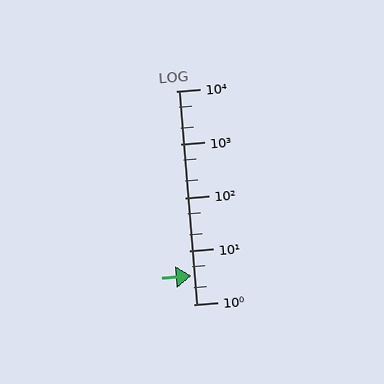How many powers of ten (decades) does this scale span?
The scale spans 4 decades, from 1 to 10000.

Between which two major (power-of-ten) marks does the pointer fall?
The pointer is between 1 and 10.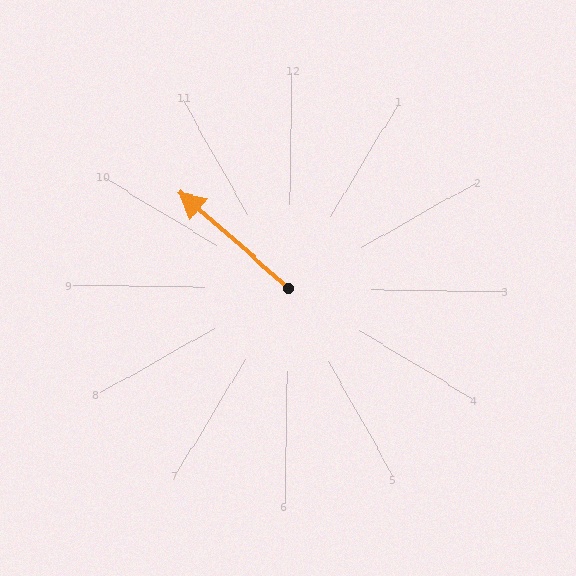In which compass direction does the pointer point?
Northwest.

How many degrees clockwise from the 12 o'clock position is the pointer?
Approximately 310 degrees.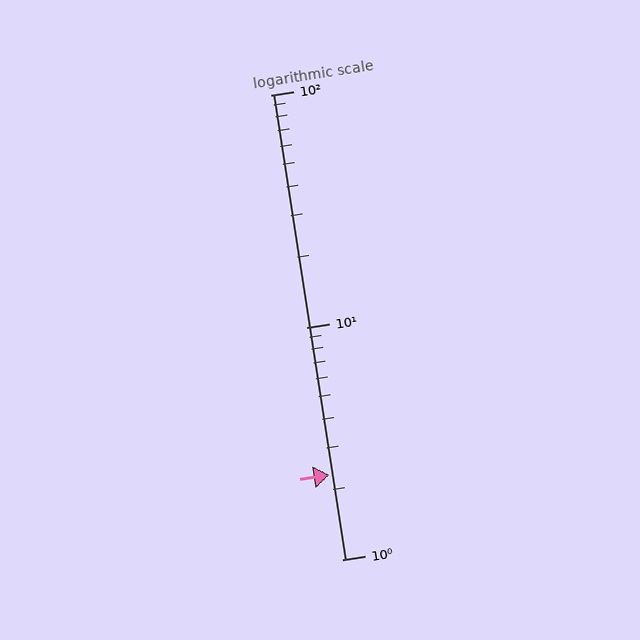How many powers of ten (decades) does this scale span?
The scale spans 2 decades, from 1 to 100.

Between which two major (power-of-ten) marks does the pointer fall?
The pointer is between 1 and 10.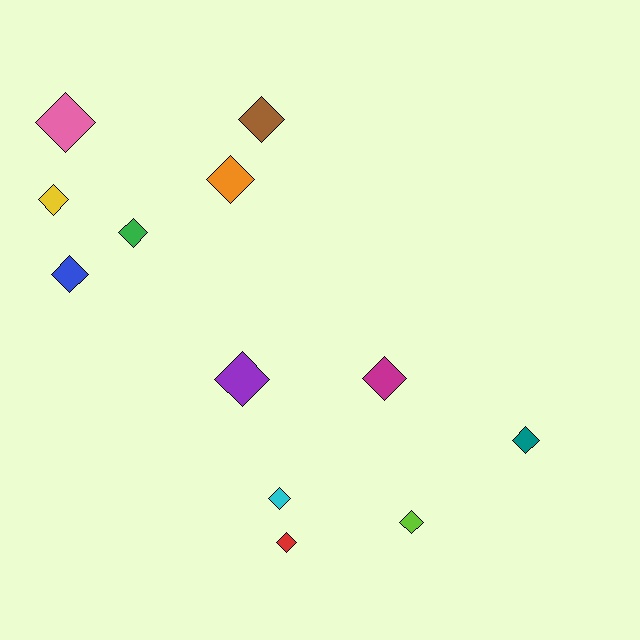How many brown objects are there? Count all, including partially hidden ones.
There is 1 brown object.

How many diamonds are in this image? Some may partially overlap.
There are 12 diamonds.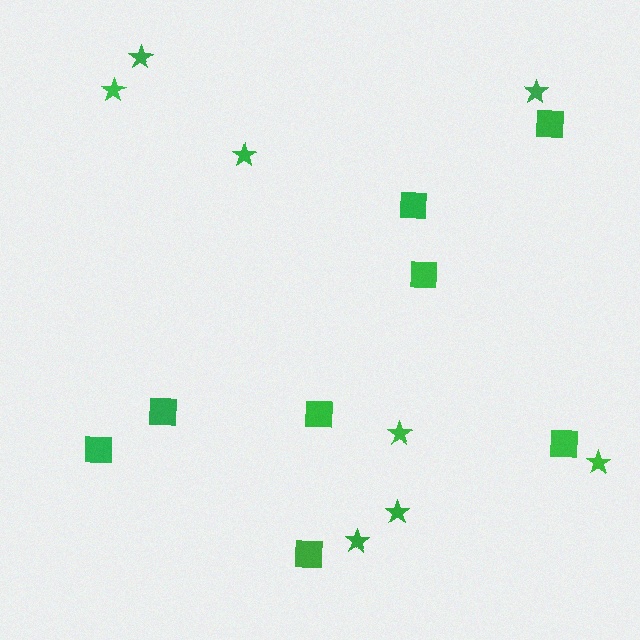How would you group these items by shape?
There are 2 groups: one group of squares (8) and one group of stars (8).